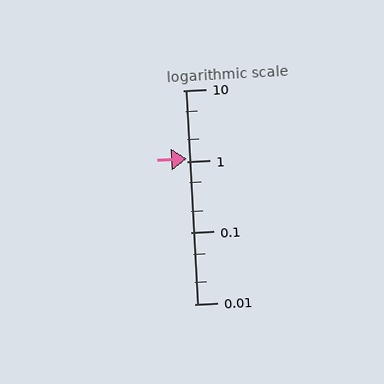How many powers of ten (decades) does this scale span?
The scale spans 3 decades, from 0.01 to 10.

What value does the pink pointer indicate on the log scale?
The pointer indicates approximately 1.1.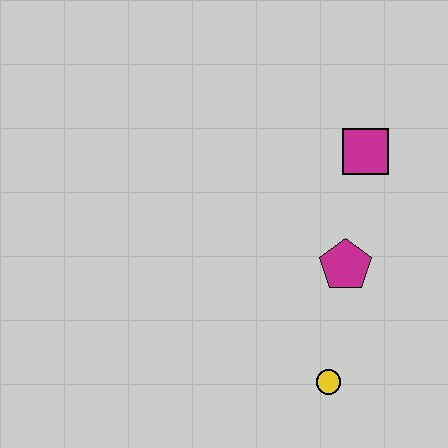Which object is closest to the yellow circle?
The magenta pentagon is closest to the yellow circle.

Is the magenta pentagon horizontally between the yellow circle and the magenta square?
Yes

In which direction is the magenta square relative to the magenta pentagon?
The magenta square is above the magenta pentagon.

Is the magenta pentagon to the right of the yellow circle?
Yes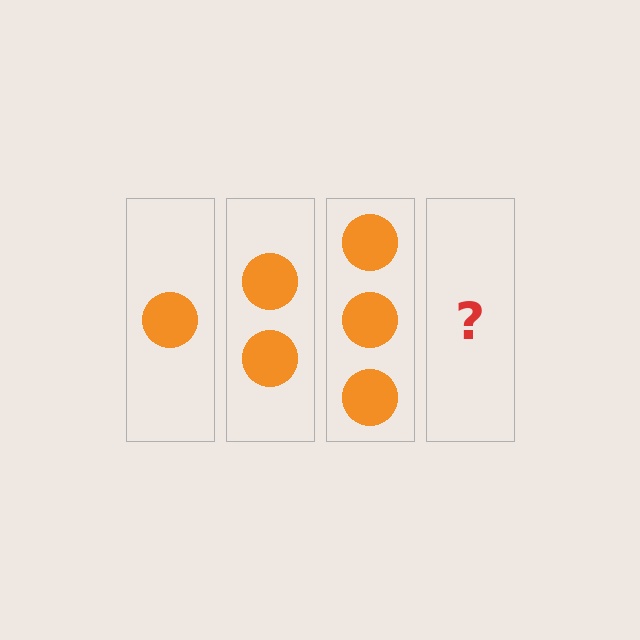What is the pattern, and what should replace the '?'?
The pattern is that each step adds one more circle. The '?' should be 4 circles.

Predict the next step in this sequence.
The next step is 4 circles.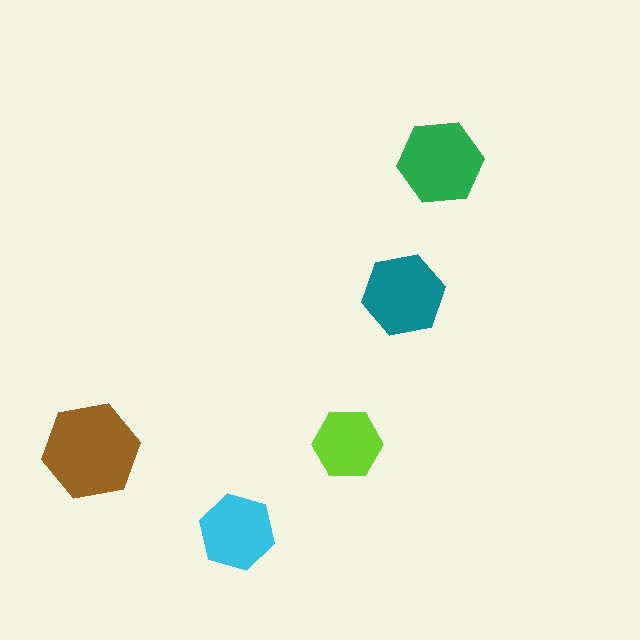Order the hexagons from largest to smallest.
the brown one, the green one, the teal one, the cyan one, the lime one.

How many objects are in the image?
There are 5 objects in the image.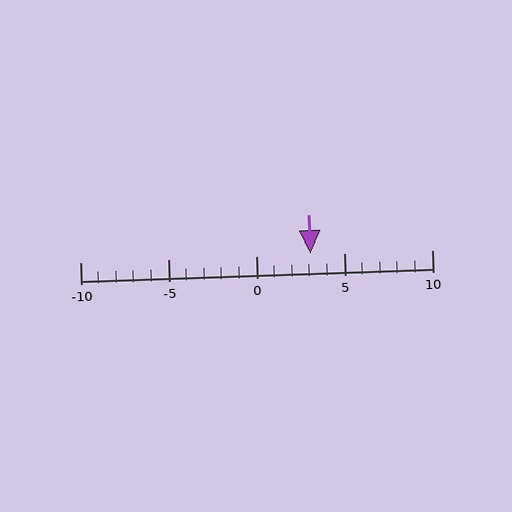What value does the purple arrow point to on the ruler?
The purple arrow points to approximately 3.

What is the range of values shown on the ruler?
The ruler shows values from -10 to 10.